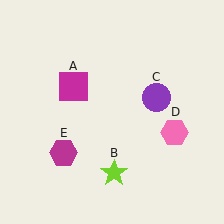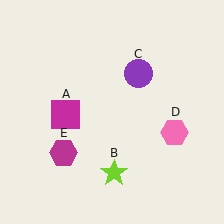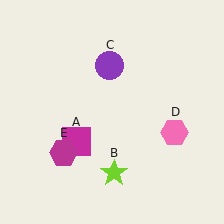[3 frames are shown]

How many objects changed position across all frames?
2 objects changed position: magenta square (object A), purple circle (object C).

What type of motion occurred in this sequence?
The magenta square (object A), purple circle (object C) rotated counterclockwise around the center of the scene.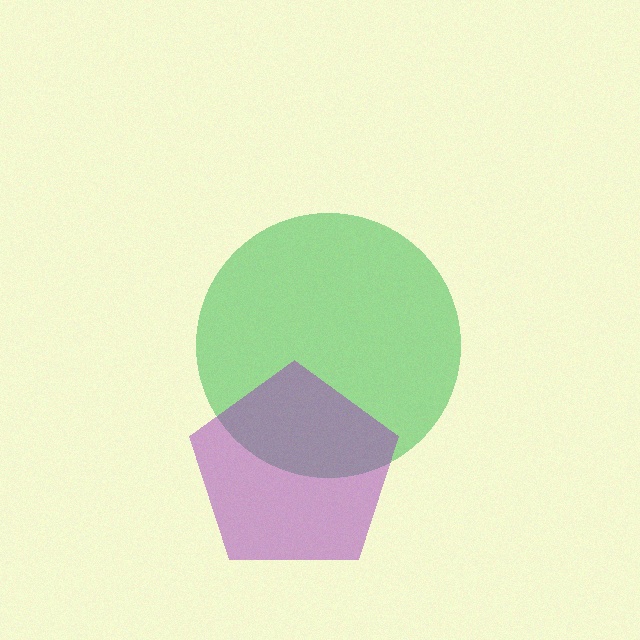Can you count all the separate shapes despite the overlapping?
Yes, there are 2 separate shapes.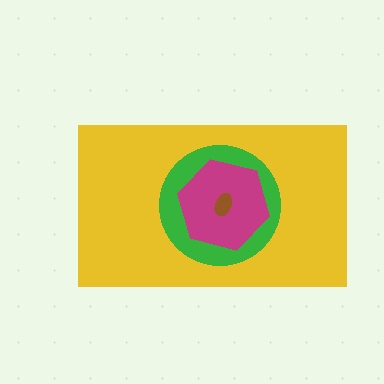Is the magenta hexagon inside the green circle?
Yes.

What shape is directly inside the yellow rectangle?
The green circle.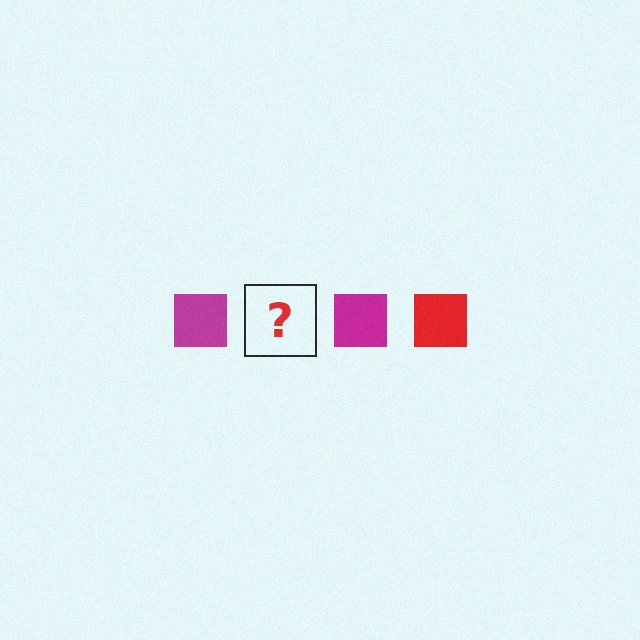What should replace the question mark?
The question mark should be replaced with a red square.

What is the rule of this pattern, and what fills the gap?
The rule is that the pattern cycles through magenta, red squares. The gap should be filled with a red square.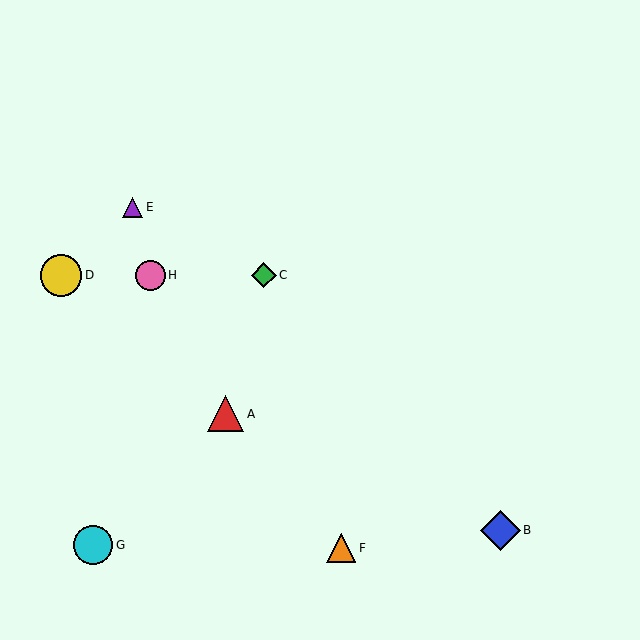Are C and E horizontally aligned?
No, C is at y≈275 and E is at y≈207.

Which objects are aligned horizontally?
Objects C, D, H are aligned horizontally.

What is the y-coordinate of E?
Object E is at y≈207.